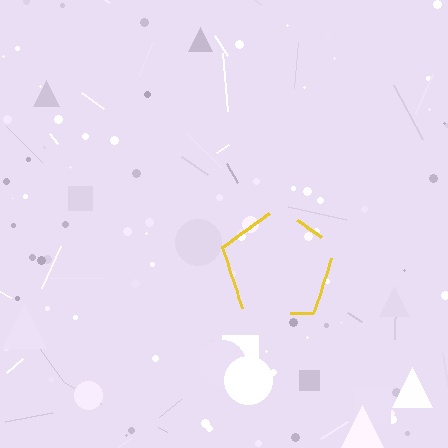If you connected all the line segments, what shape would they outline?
They would outline a pentagon.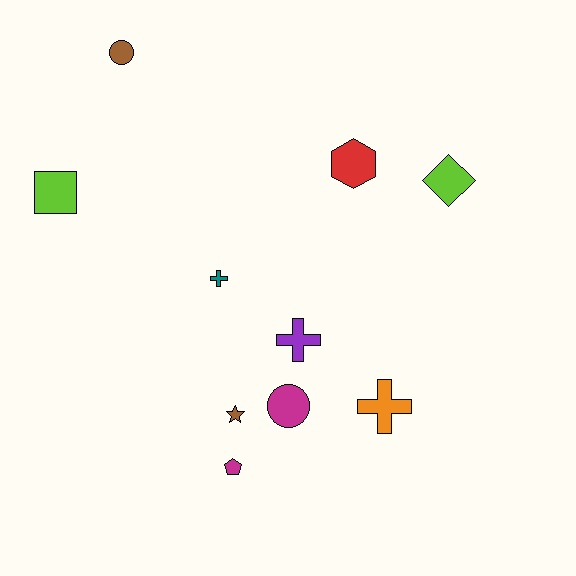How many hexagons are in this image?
There is 1 hexagon.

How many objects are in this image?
There are 10 objects.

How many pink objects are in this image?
There are no pink objects.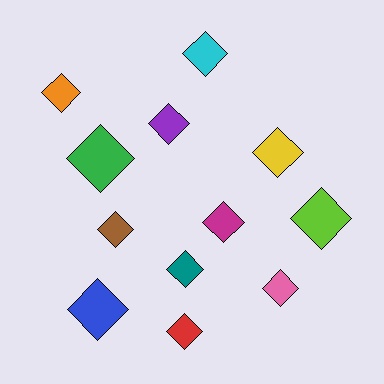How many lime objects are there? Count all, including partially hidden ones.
There is 1 lime object.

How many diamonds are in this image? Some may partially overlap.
There are 12 diamonds.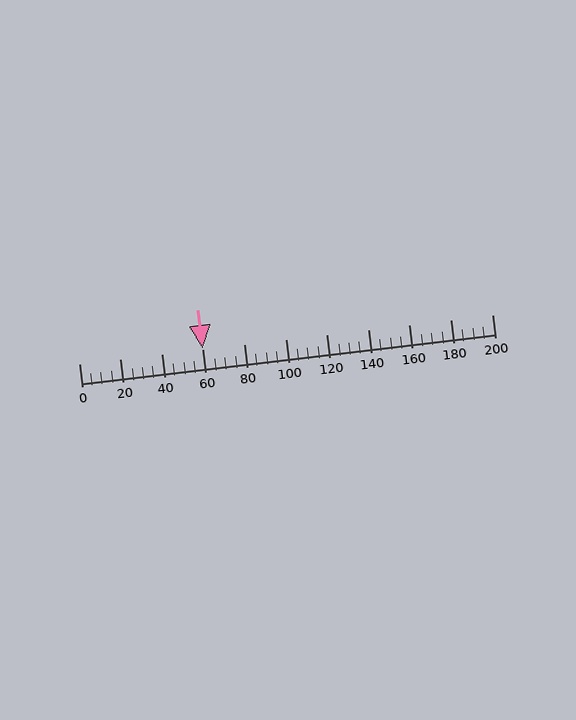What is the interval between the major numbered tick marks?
The major tick marks are spaced 20 units apart.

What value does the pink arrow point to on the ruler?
The pink arrow points to approximately 60.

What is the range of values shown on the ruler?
The ruler shows values from 0 to 200.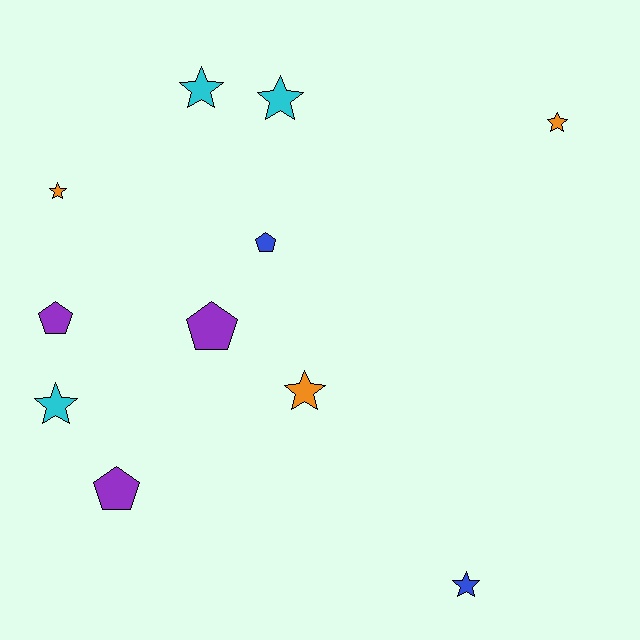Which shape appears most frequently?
Star, with 7 objects.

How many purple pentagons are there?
There are 3 purple pentagons.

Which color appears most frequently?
Cyan, with 3 objects.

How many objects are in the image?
There are 11 objects.